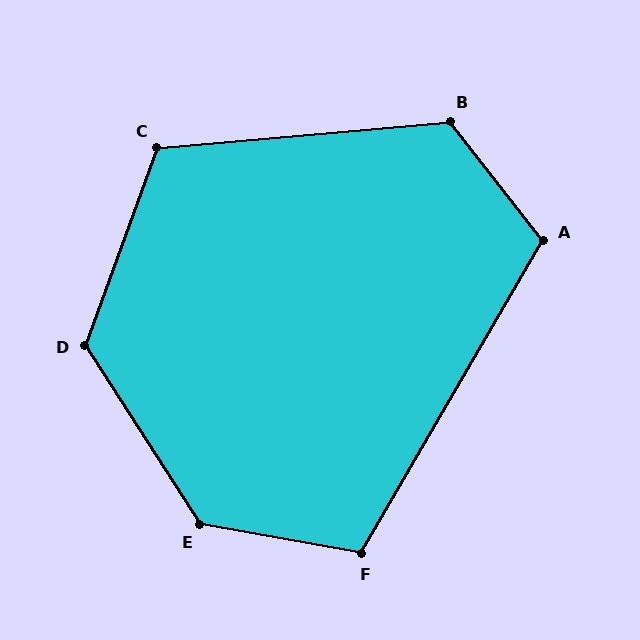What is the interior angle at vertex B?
Approximately 123 degrees (obtuse).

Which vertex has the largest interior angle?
E, at approximately 133 degrees.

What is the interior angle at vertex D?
Approximately 127 degrees (obtuse).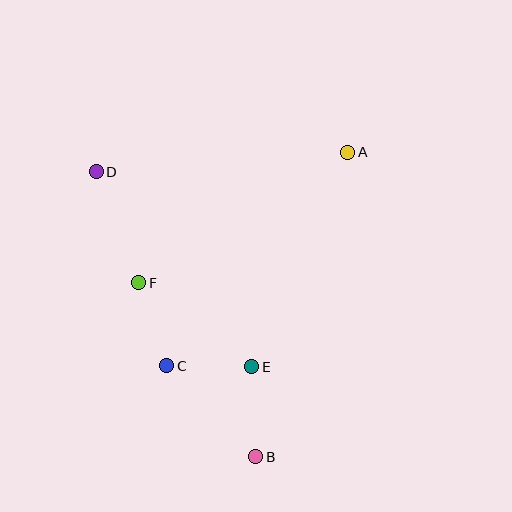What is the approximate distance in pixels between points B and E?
The distance between B and E is approximately 90 pixels.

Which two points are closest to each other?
Points C and E are closest to each other.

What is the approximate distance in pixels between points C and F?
The distance between C and F is approximately 88 pixels.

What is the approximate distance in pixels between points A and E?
The distance between A and E is approximately 235 pixels.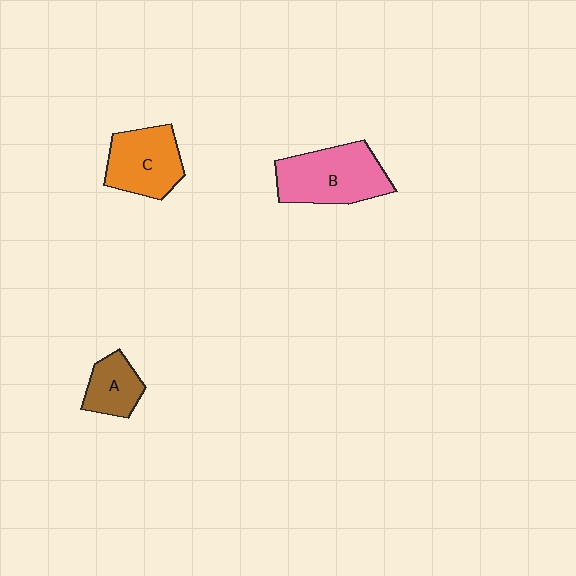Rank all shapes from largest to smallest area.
From largest to smallest: B (pink), C (orange), A (brown).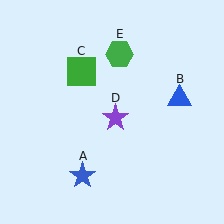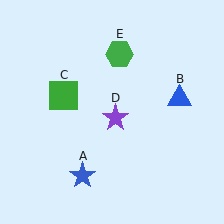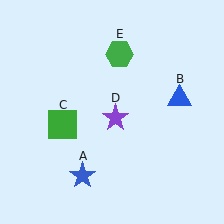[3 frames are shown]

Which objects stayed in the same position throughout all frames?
Blue star (object A) and blue triangle (object B) and purple star (object D) and green hexagon (object E) remained stationary.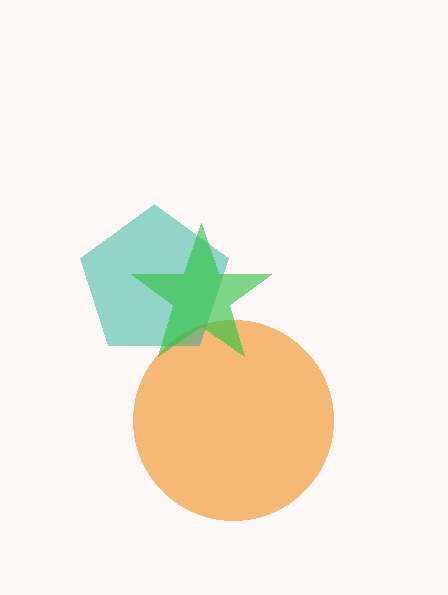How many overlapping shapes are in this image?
There are 3 overlapping shapes in the image.